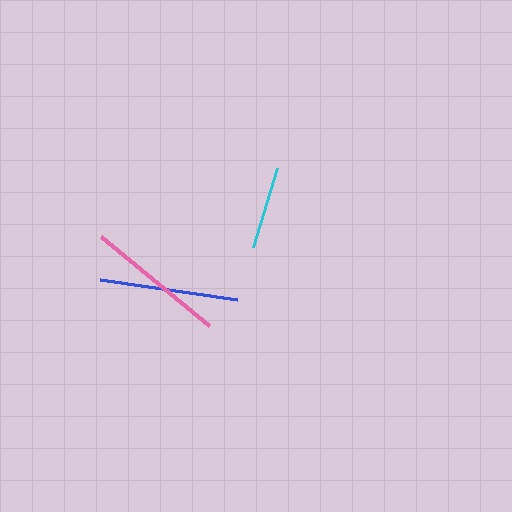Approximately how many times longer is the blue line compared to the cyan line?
The blue line is approximately 1.7 times the length of the cyan line.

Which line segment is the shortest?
The cyan line is the shortest at approximately 83 pixels.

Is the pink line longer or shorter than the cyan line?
The pink line is longer than the cyan line.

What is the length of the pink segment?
The pink segment is approximately 140 pixels long.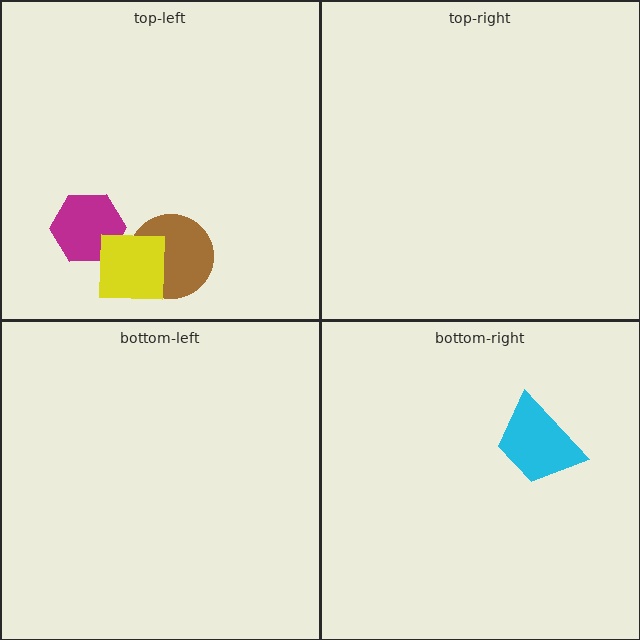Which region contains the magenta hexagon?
The top-left region.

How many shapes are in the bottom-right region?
1.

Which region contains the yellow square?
The top-left region.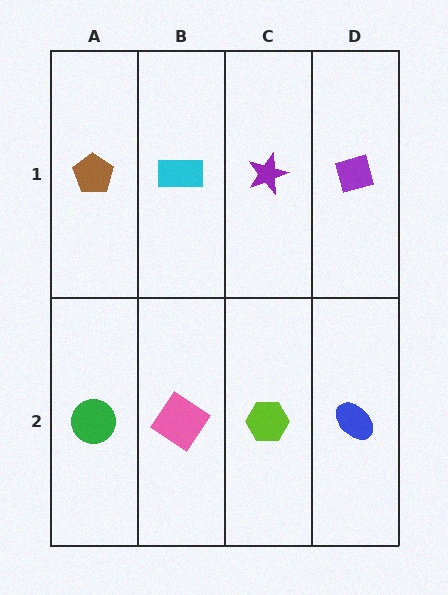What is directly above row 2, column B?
A cyan rectangle.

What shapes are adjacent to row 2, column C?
A purple star (row 1, column C), a pink diamond (row 2, column B), a blue ellipse (row 2, column D).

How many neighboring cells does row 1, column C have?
3.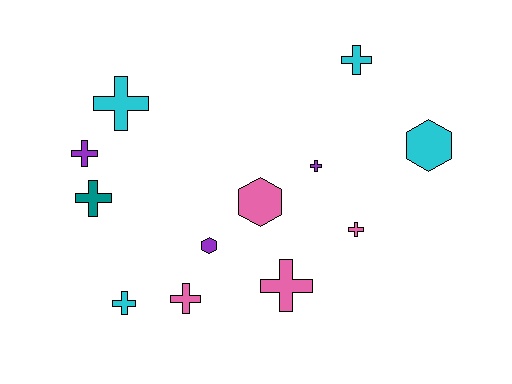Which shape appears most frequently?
Cross, with 9 objects.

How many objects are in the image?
There are 12 objects.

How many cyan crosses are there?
There are 3 cyan crosses.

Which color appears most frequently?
Pink, with 4 objects.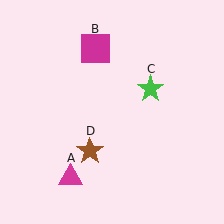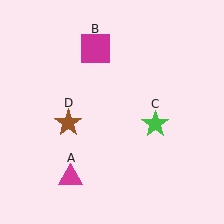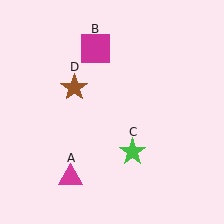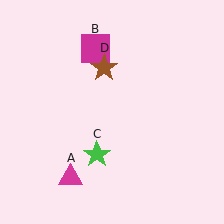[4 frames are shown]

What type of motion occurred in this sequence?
The green star (object C), brown star (object D) rotated clockwise around the center of the scene.